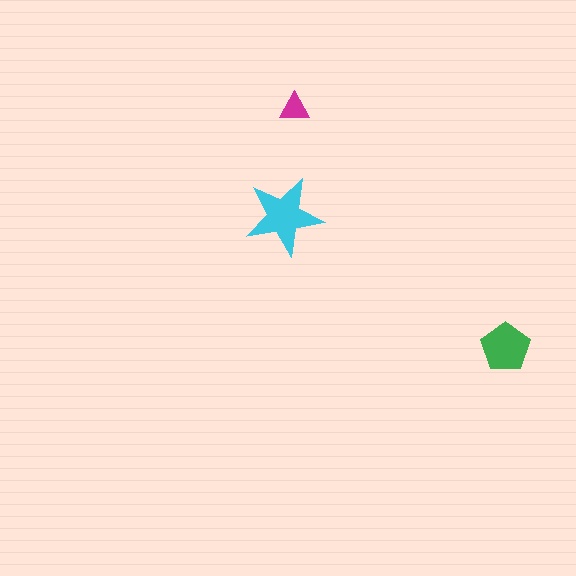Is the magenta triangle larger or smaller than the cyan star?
Smaller.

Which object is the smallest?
The magenta triangle.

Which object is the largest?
The cyan star.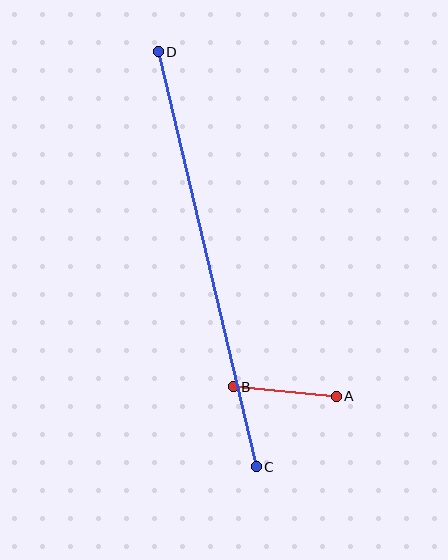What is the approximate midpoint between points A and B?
The midpoint is at approximately (285, 391) pixels.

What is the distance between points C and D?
The distance is approximately 427 pixels.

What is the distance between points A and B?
The distance is approximately 103 pixels.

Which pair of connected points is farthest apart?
Points C and D are farthest apart.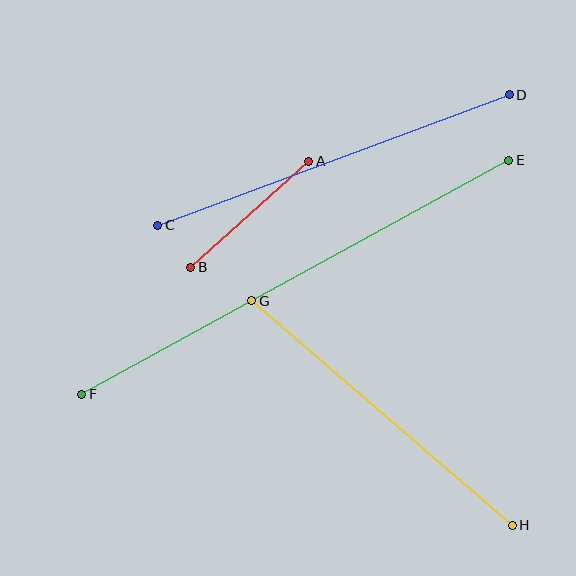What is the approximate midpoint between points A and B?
The midpoint is at approximately (250, 214) pixels.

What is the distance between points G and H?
The distance is approximately 344 pixels.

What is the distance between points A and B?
The distance is approximately 159 pixels.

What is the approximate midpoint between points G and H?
The midpoint is at approximately (382, 413) pixels.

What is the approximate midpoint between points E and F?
The midpoint is at approximately (295, 277) pixels.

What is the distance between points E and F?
The distance is approximately 487 pixels.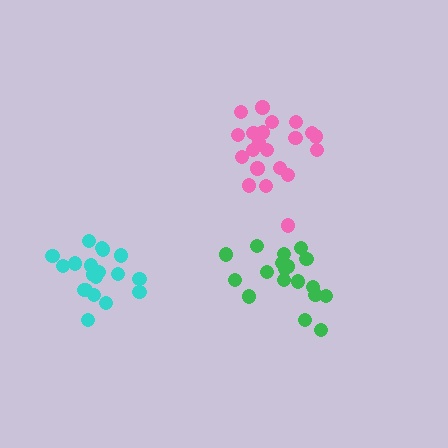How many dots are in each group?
Group 1: 19 dots, Group 2: 21 dots, Group 3: 18 dots (58 total).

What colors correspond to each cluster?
The clusters are colored: cyan, pink, green.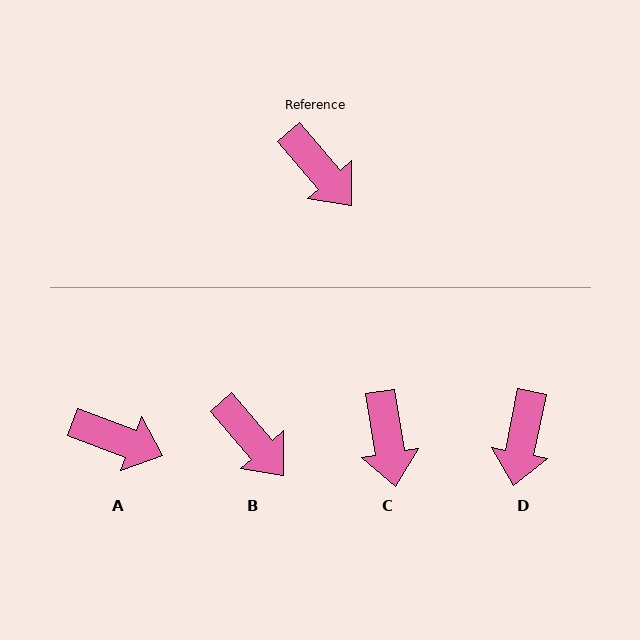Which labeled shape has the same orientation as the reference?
B.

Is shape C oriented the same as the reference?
No, it is off by about 32 degrees.